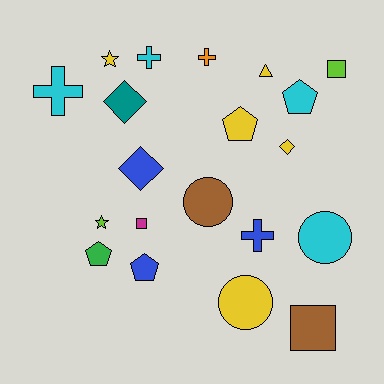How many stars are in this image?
There are 2 stars.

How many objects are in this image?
There are 20 objects.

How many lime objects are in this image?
There are 2 lime objects.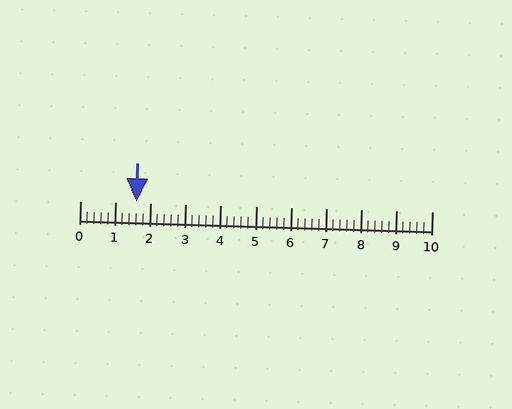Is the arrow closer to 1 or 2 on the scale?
The arrow is closer to 2.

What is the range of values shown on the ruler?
The ruler shows values from 0 to 10.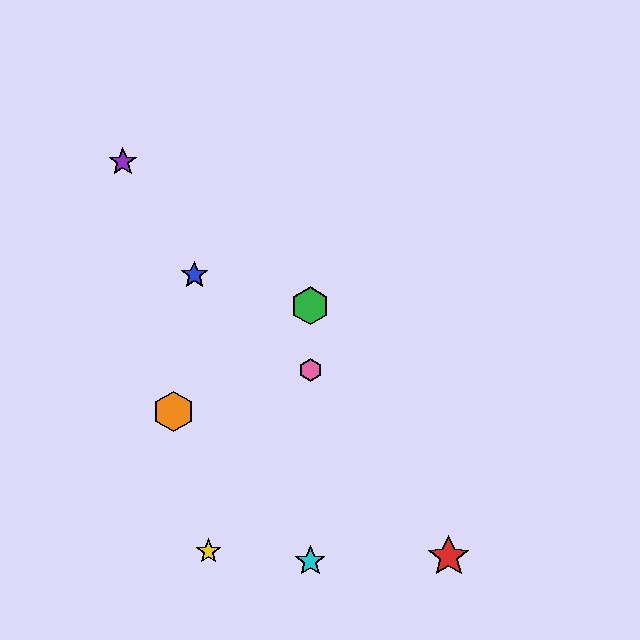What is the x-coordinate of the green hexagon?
The green hexagon is at x≈310.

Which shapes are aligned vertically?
The green hexagon, the cyan star, the pink hexagon are aligned vertically.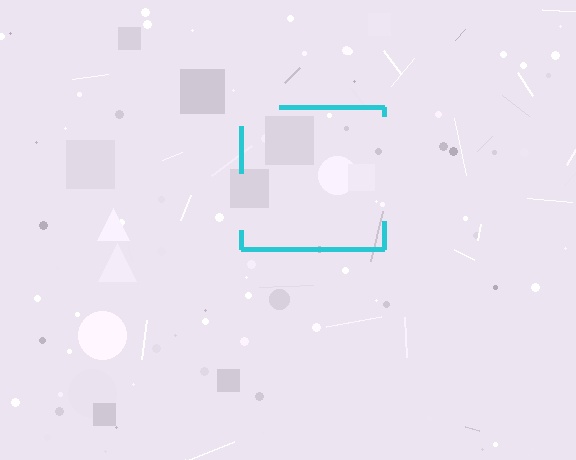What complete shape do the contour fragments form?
The contour fragments form a square.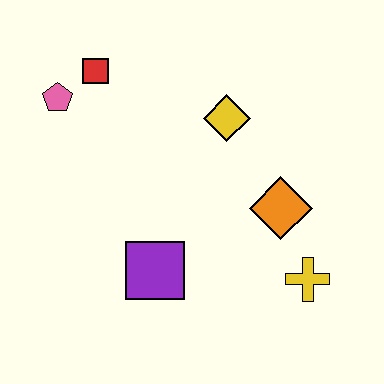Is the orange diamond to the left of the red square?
No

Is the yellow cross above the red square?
No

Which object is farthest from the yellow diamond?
The yellow cross is farthest from the yellow diamond.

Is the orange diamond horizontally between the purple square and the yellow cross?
Yes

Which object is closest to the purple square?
The orange diamond is closest to the purple square.